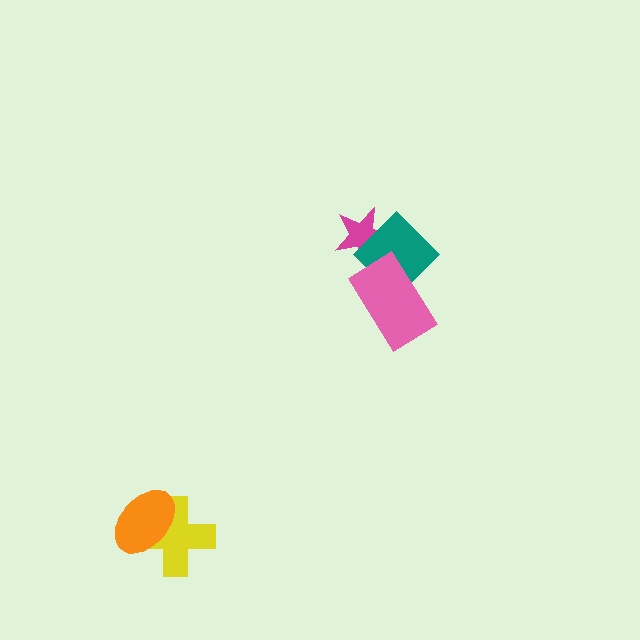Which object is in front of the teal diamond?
The pink rectangle is in front of the teal diamond.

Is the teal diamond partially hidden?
Yes, it is partially covered by another shape.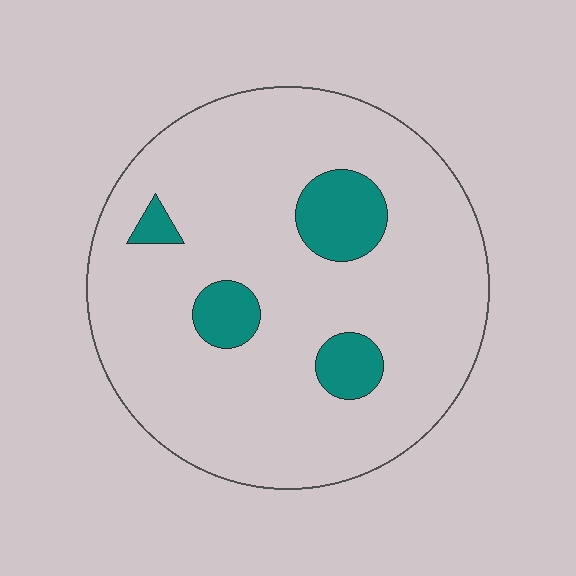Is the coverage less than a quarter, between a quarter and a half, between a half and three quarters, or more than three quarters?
Less than a quarter.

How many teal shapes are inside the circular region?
4.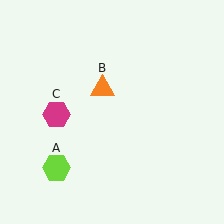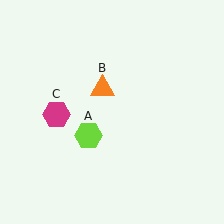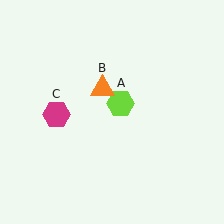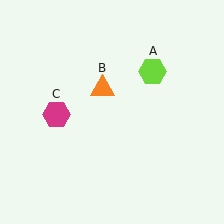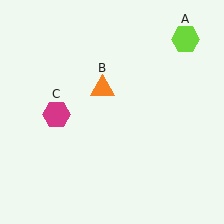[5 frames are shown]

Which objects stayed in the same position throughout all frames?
Orange triangle (object B) and magenta hexagon (object C) remained stationary.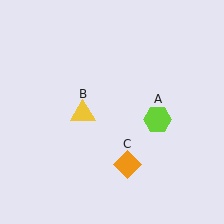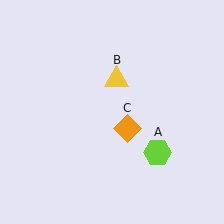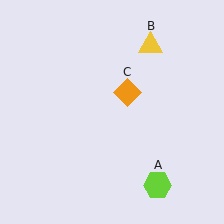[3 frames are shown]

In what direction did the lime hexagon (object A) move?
The lime hexagon (object A) moved down.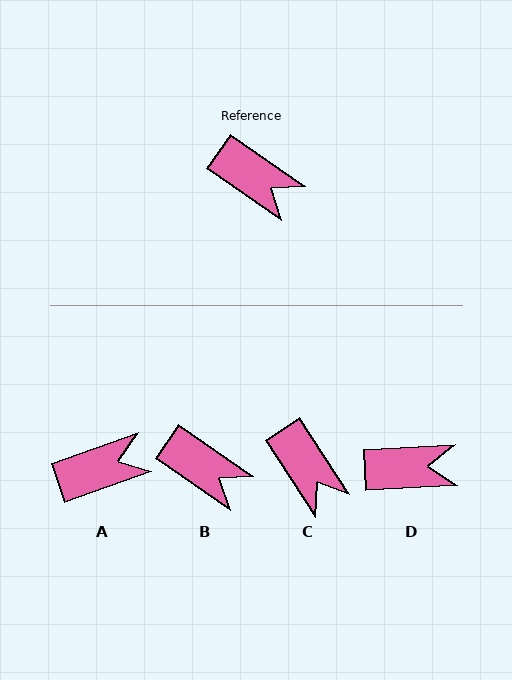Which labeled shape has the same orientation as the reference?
B.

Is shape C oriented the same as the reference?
No, it is off by about 22 degrees.